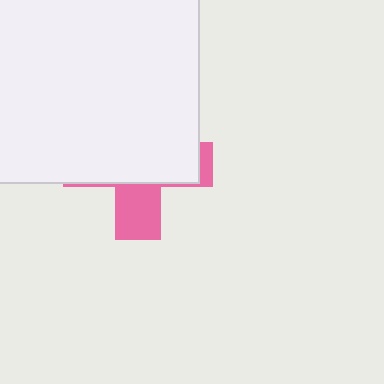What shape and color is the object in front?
The object in front is a white square.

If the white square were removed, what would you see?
You would see the complete pink cross.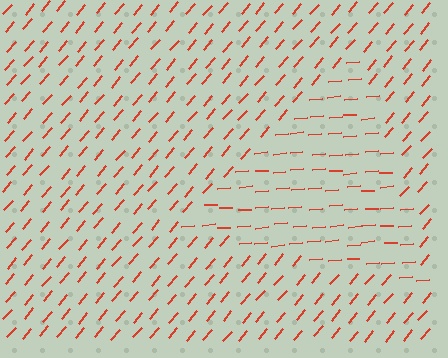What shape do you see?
I see a triangle.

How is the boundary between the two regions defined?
The boundary is defined purely by a change in line orientation (approximately 45 degrees difference). All lines are the same color and thickness.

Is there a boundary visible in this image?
Yes, there is a texture boundary formed by a change in line orientation.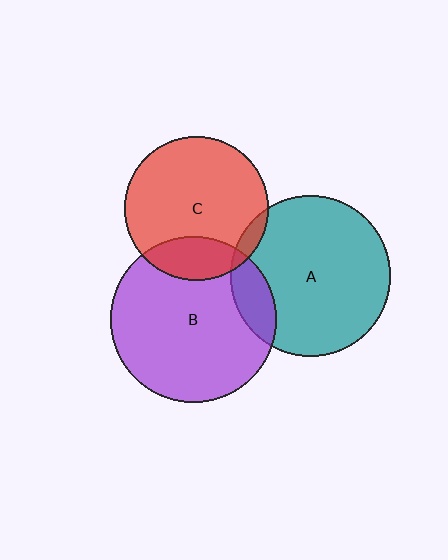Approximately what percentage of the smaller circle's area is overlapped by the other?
Approximately 5%.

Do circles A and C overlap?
Yes.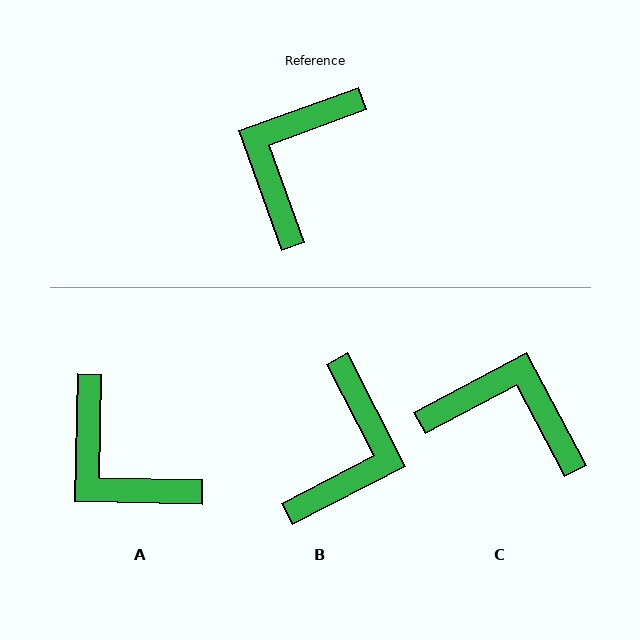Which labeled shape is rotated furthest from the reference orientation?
B, about 173 degrees away.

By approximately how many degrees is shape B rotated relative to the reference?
Approximately 173 degrees clockwise.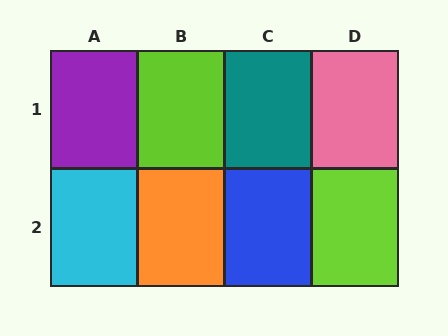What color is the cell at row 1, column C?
Teal.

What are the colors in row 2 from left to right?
Cyan, orange, blue, lime.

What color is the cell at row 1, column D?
Pink.